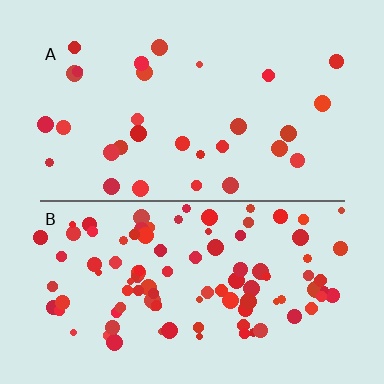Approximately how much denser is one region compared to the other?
Approximately 3.2× — region B over region A.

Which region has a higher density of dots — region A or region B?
B (the bottom).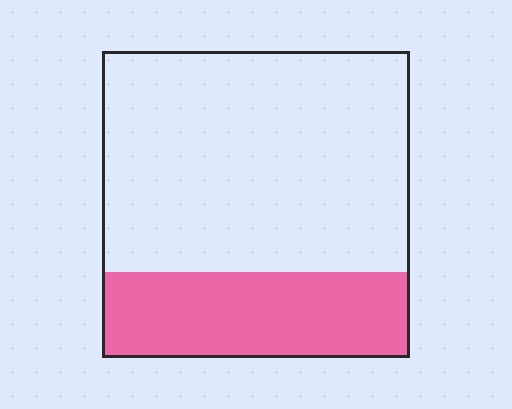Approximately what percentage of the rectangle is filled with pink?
Approximately 30%.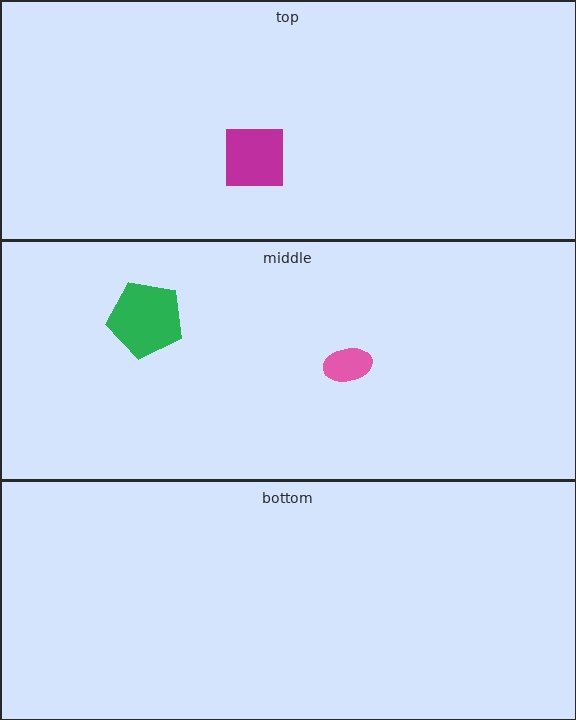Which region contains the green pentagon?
The middle region.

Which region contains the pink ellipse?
The middle region.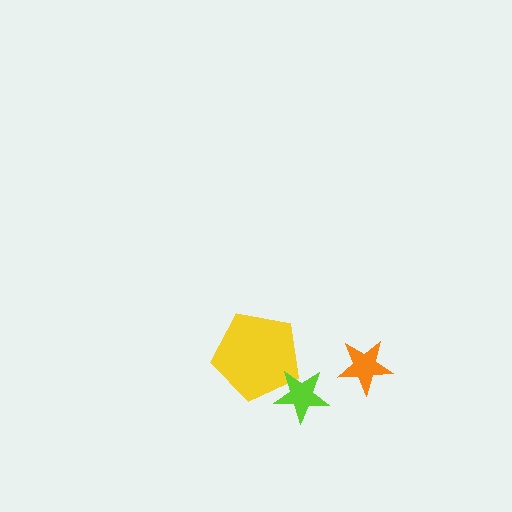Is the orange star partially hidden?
No, no other shape covers it.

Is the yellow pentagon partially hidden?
Yes, it is partially covered by another shape.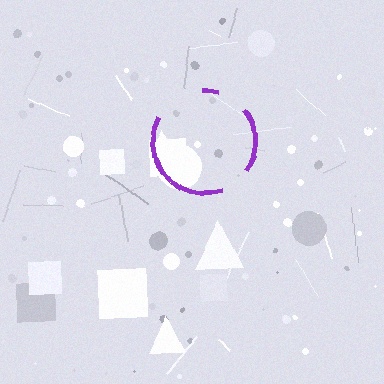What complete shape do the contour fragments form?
The contour fragments form a circle.